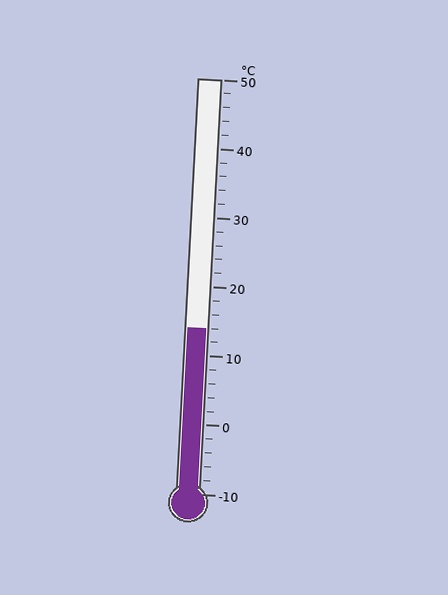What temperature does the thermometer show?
The thermometer shows approximately 14°C.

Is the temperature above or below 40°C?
The temperature is below 40°C.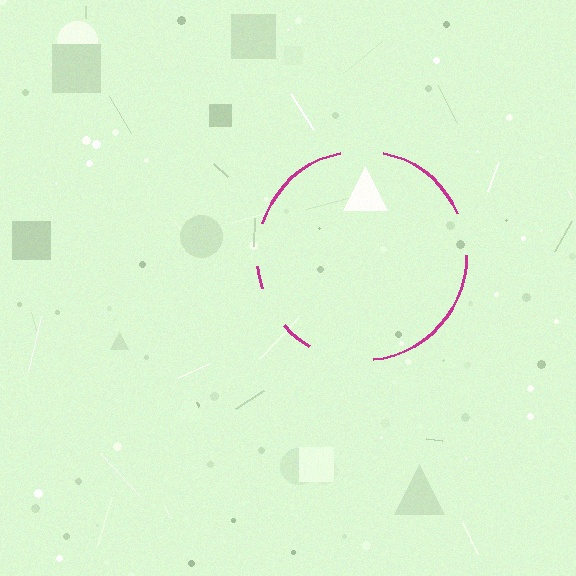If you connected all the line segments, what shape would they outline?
They would outline a circle.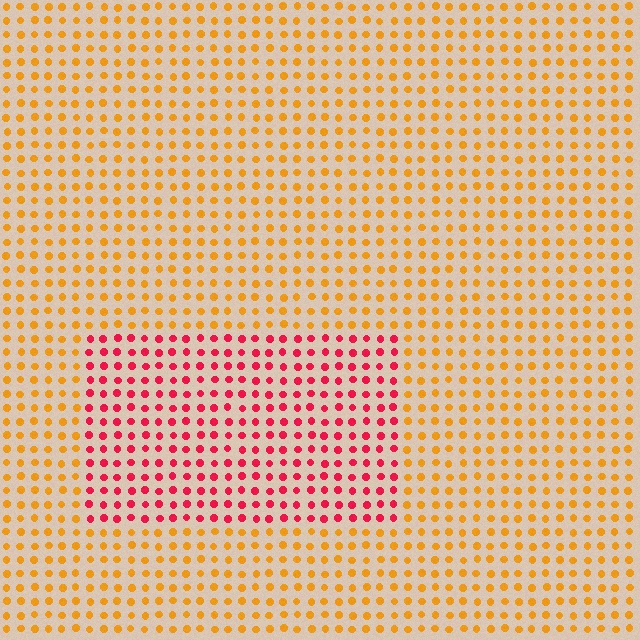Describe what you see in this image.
The image is filled with small orange elements in a uniform arrangement. A rectangle-shaped region is visible where the elements are tinted to a slightly different hue, forming a subtle color boundary.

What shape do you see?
I see a rectangle.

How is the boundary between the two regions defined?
The boundary is defined purely by a slight shift in hue (about 51 degrees). Spacing, size, and orientation are identical on both sides.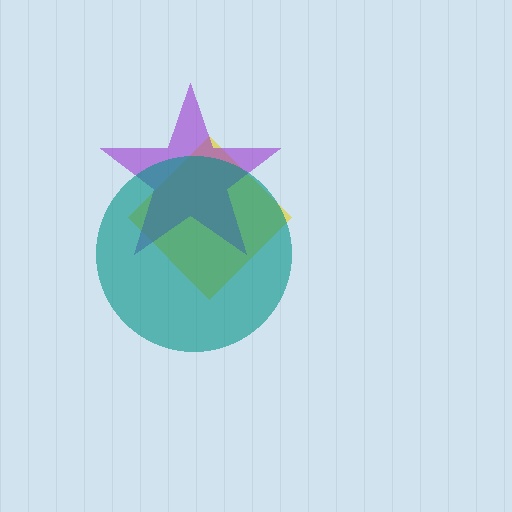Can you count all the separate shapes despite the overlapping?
Yes, there are 3 separate shapes.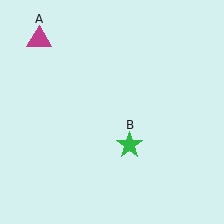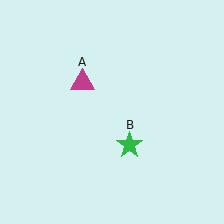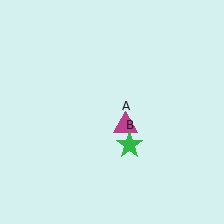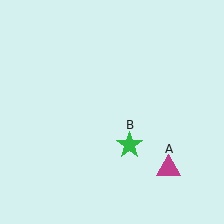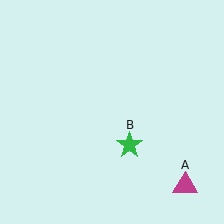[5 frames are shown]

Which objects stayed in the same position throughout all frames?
Green star (object B) remained stationary.